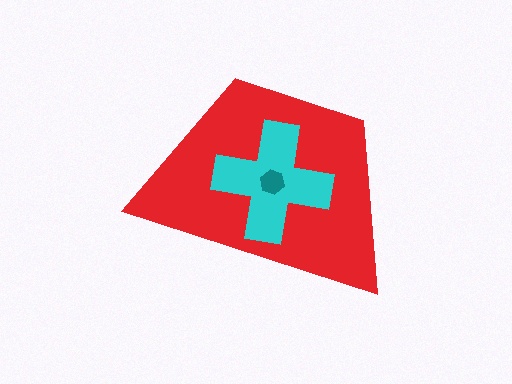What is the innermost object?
The teal hexagon.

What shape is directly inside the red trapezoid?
The cyan cross.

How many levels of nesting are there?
3.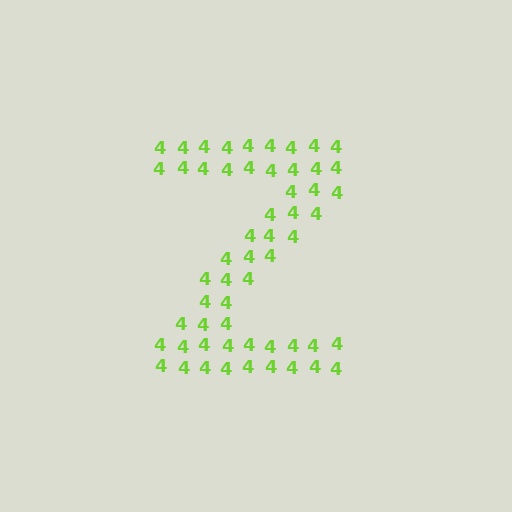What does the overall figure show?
The overall figure shows the letter Z.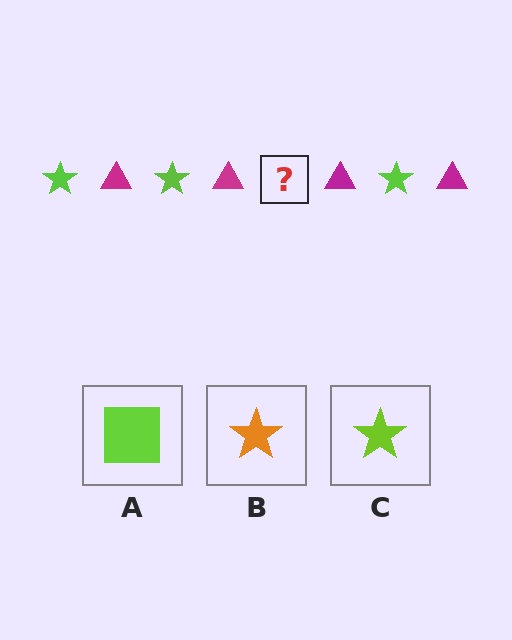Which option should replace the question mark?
Option C.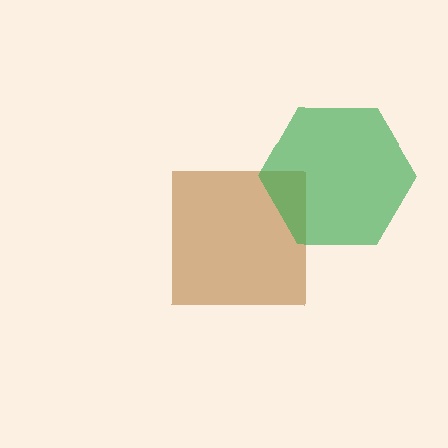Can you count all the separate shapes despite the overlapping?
Yes, there are 2 separate shapes.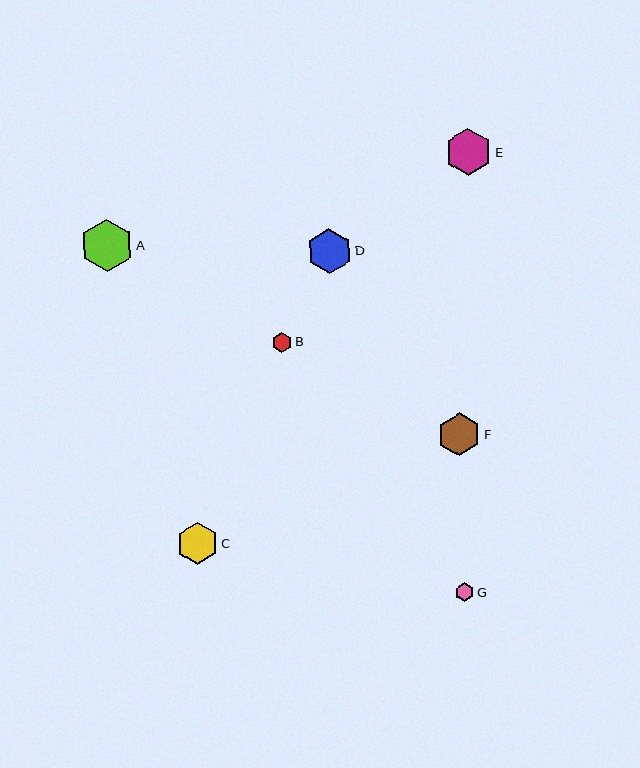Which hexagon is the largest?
Hexagon A is the largest with a size of approximately 52 pixels.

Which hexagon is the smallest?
Hexagon G is the smallest with a size of approximately 19 pixels.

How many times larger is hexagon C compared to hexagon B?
Hexagon C is approximately 2.1 times the size of hexagon B.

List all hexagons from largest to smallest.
From largest to smallest: A, E, D, F, C, B, G.